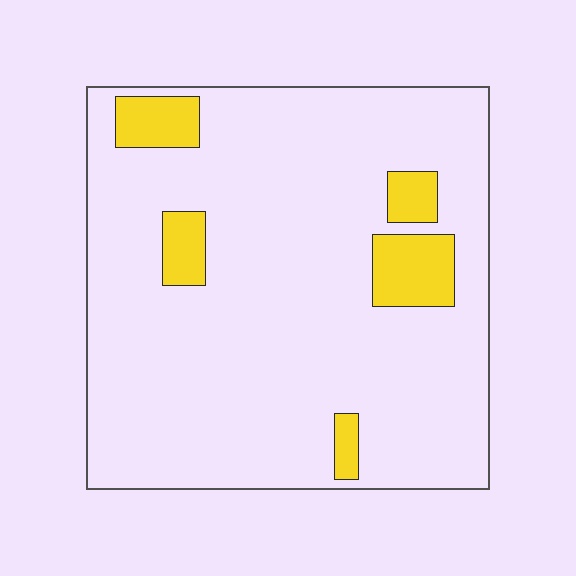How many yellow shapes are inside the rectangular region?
5.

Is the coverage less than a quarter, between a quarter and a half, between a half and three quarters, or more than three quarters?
Less than a quarter.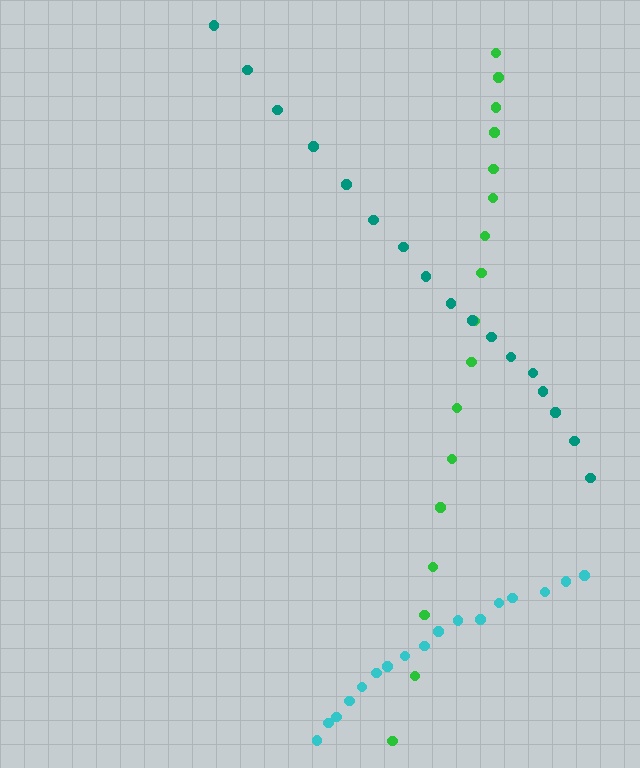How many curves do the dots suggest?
There are 3 distinct paths.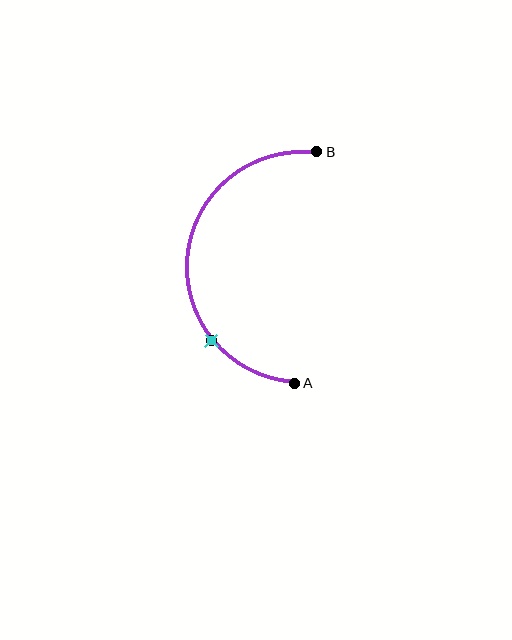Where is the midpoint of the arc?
The arc midpoint is the point on the curve farthest from the straight line joining A and B. It sits to the left of that line.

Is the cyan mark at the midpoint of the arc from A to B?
No. The cyan mark lies on the arc but is closer to endpoint A. The arc midpoint would be at the point on the curve equidistant along the arc from both A and B.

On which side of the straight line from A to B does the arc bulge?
The arc bulges to the left of the straight line connecting A and B.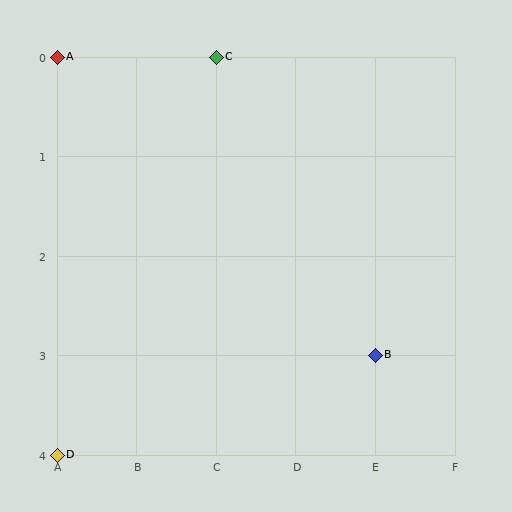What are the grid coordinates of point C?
Point C is at grid coordinates (C, 0).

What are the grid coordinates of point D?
Point D is at grid coordinates (A, 4).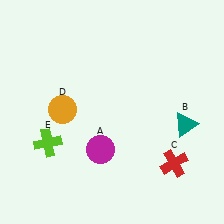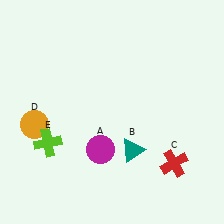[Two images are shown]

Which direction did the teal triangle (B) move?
The teal triangle (B) moved left.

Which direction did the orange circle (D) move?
The orange circle (D) moved left.